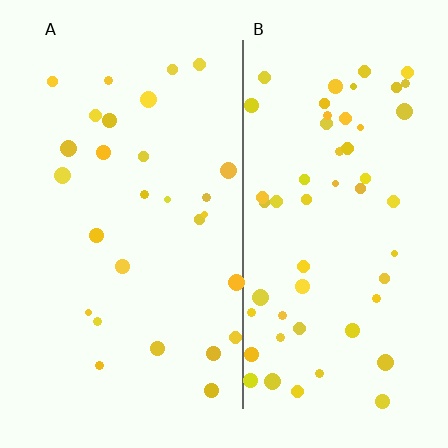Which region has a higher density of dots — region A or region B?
B (the right).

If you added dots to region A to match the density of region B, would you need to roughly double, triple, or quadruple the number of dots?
Approximately double.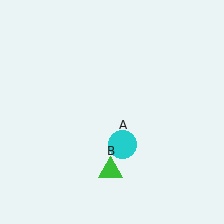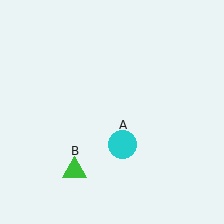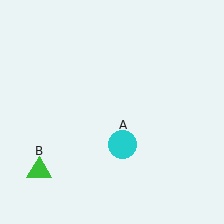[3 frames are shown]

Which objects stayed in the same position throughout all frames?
Cyan circle (object A) remained stationary.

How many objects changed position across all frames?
1 object changed position: green triangle (object B).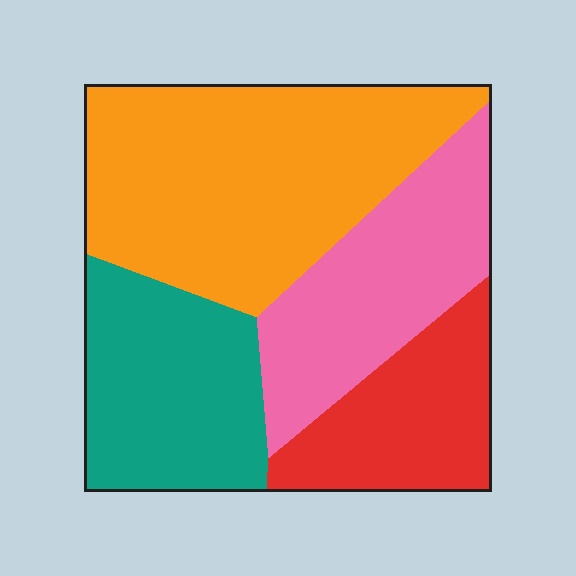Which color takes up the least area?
Red, at roughly 15%.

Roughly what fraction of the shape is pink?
Pink takes up about one fifth (1/5) of the shape.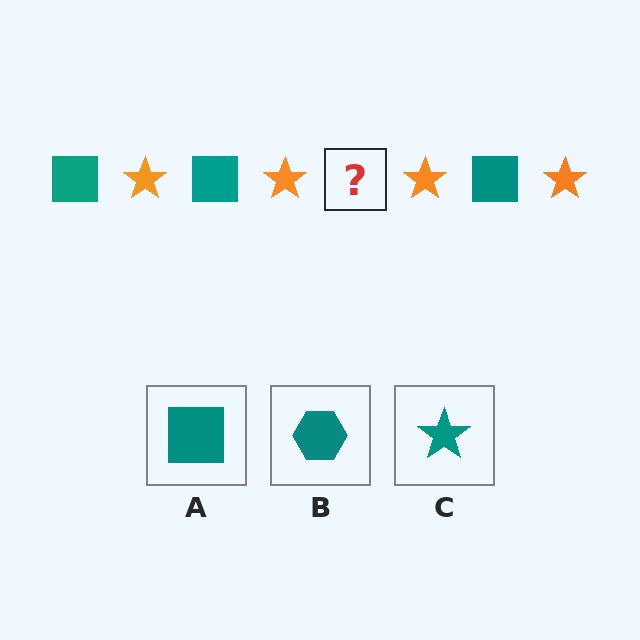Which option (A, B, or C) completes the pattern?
A.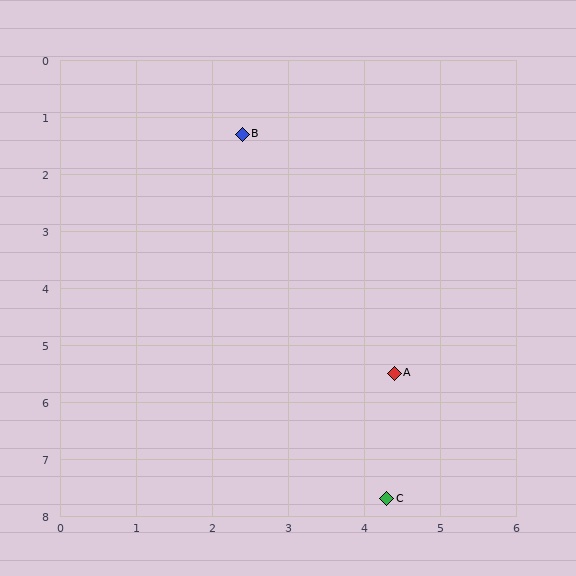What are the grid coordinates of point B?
Point B is at approximately (2.4, 1.3).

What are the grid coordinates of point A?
Point A is at approximately (4.4, 5.5).